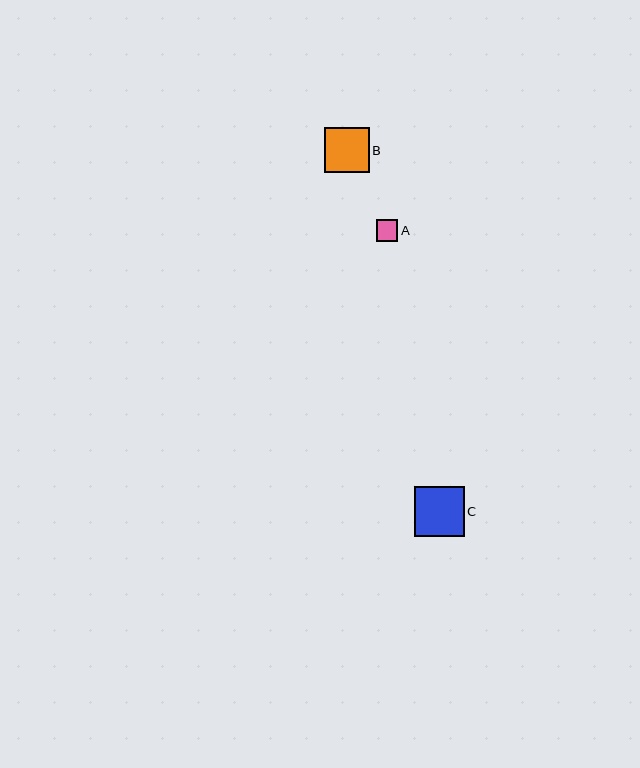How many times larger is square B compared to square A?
Square B is approximately 2.1 times the size of square A.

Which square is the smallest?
Square A is the smallest with a size of approximately 22 pixels.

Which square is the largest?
Square C is the largest with a size of approximately 49 pixels.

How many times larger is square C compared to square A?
Square C is approximately 2.3 times the size of square A.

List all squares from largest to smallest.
From largest to smallest: C, B, A.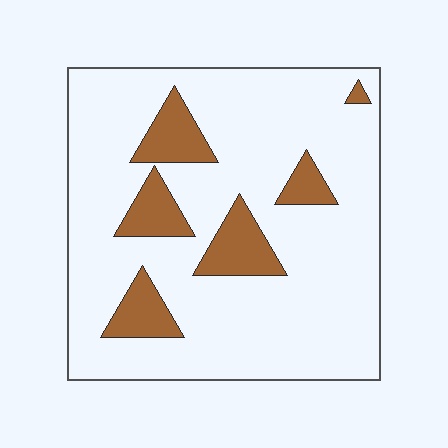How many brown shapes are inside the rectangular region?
6.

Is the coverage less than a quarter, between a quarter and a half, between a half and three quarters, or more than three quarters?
Less than a quarter.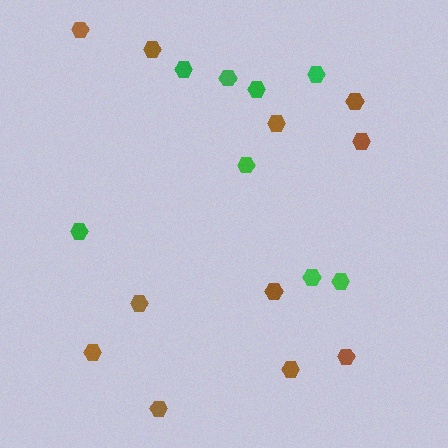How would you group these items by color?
There are 2 groups: one group of green hexagons (8) and one group of brown hexagons (11).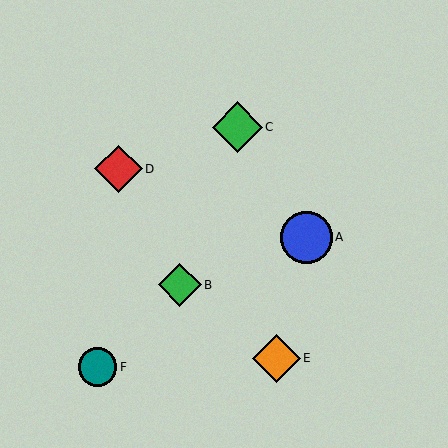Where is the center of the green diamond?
The center of the green diamond is at (237, 127).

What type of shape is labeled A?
Shape A is a blue circle.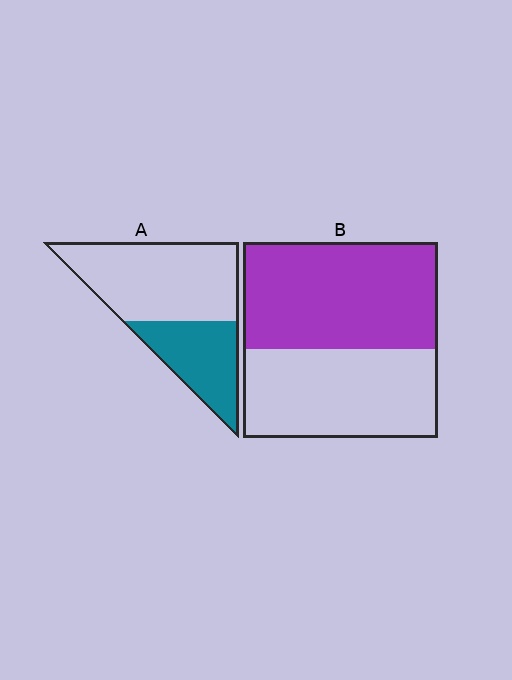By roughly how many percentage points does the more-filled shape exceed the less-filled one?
By roughly 20 percentage points (B over A).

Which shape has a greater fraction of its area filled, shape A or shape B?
Shape B.